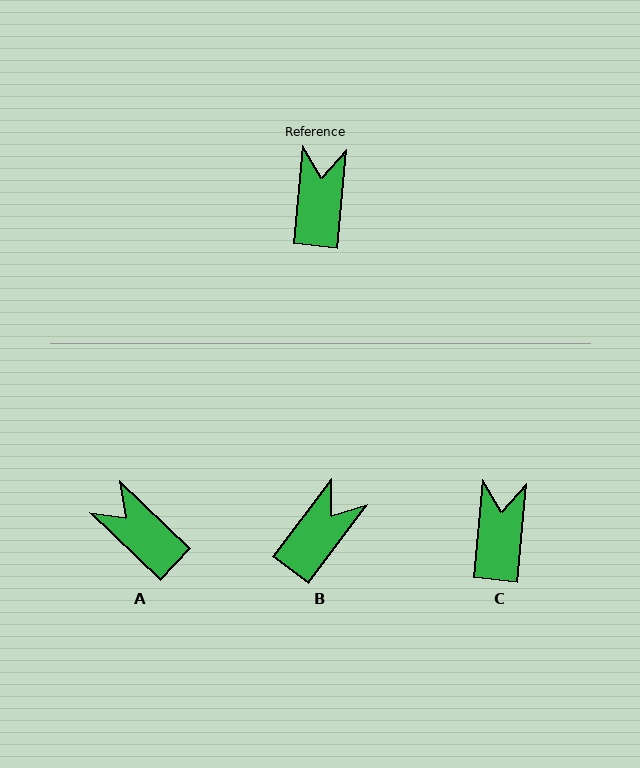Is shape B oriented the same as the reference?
No, it is off by about 32 degrees.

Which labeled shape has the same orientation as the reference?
C.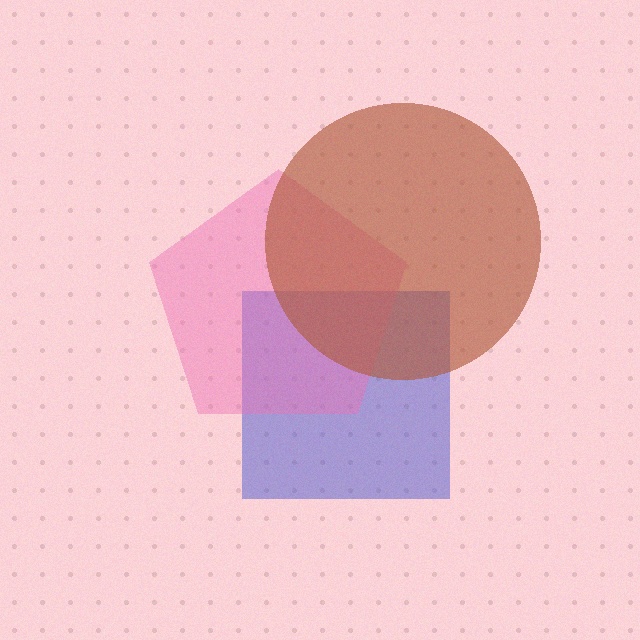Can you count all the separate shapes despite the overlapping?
Yes, there are 3 separate shapes.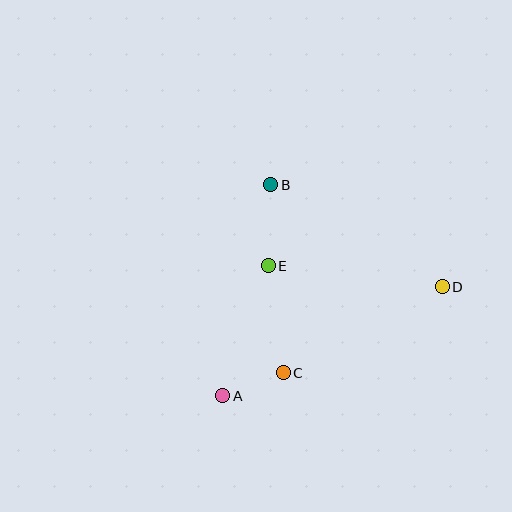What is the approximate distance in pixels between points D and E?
The distance between D and E is approximately 175 pixels.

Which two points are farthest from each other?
Points A and D are farthest from each other.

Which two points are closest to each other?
Points A and C are closest to each other.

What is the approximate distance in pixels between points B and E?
The distance between B and E is approximately 81 pixels.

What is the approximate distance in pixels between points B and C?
The distance between B and C is approximately 188 pixels.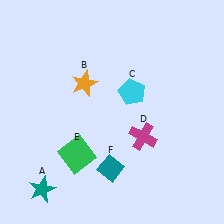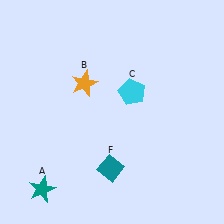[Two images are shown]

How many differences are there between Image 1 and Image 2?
There are 2 differences between the two images.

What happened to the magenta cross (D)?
The magenta cross (D) was removed in Image 2. It was in the bottom-right area of Image 1.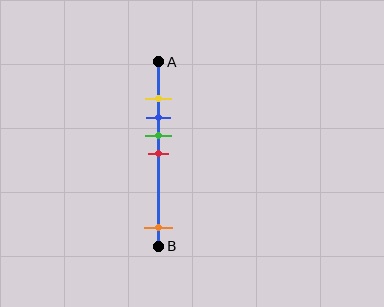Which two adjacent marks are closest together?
The yellow and blue marks are the closest adjacent pair.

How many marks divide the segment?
There are 5 marks dividing the segment.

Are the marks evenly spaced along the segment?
No, the marks are not evenly spaced.